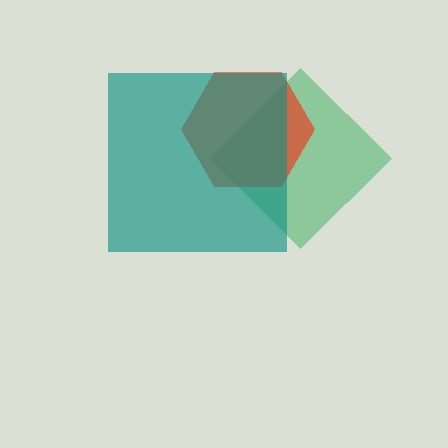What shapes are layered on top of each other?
The layered shapes are: a green diamond, a red hexagon, a teal square.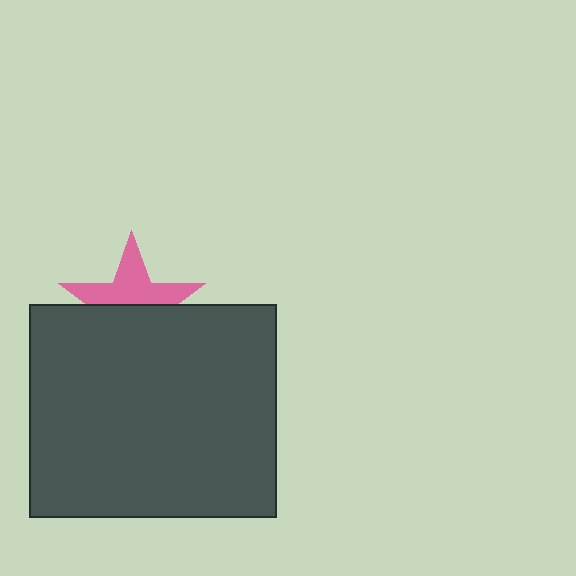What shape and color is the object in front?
The object in front is a dark gray rectangle.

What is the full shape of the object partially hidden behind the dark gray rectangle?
The partially hidden object is a pink star.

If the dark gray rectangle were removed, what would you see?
You would see the complete pink star.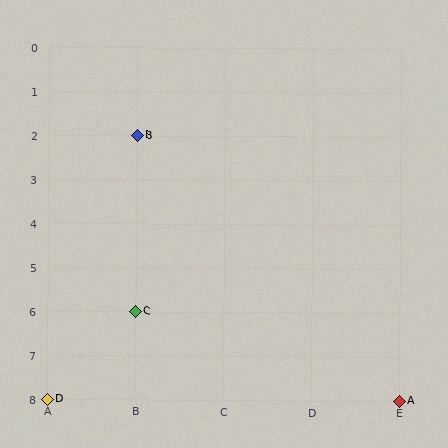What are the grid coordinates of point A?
Point A is at grid coordinates (E, 8).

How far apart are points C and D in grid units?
Points C and D are 1 column and 2 rows apart (about 2.2 grid units diagonally).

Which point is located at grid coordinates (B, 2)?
Point B is at (B, 2).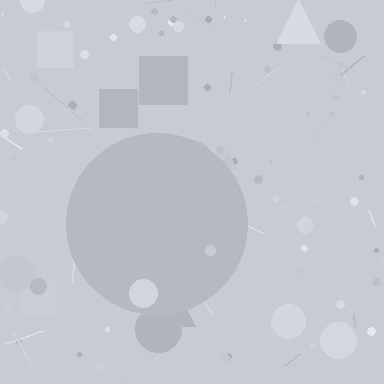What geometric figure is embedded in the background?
A circle is embedded in the background.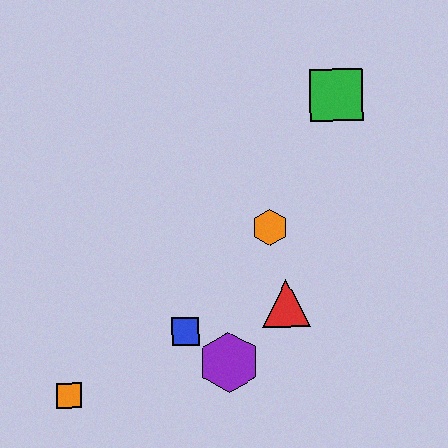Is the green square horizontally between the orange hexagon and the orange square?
No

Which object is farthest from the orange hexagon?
The orange square is farthest from the orange hexagon.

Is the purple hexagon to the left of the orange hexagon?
Yes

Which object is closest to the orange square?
The blue square is closest to the orange square.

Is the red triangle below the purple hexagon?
No